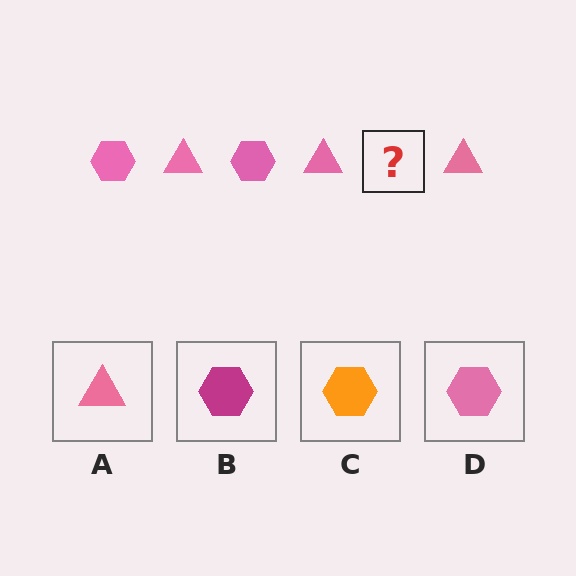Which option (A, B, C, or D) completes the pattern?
D.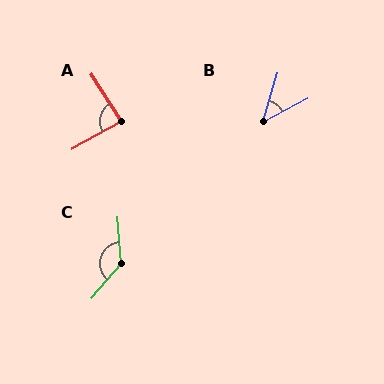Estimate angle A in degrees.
Approximately 86 degrees.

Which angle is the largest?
C, at approximately 135 degrees.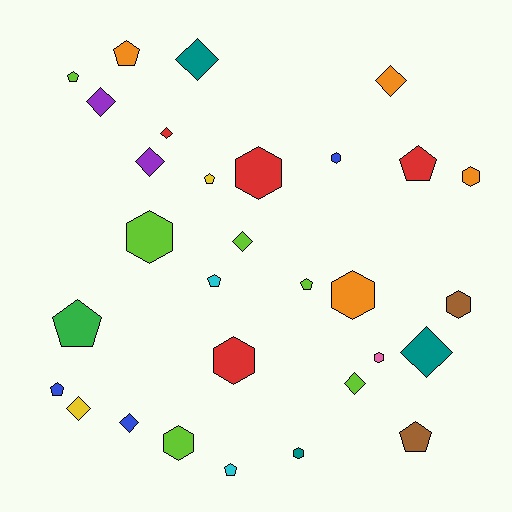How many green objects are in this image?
There is 1 green object.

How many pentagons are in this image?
There are 10 pentagons.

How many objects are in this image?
There are 30 objects.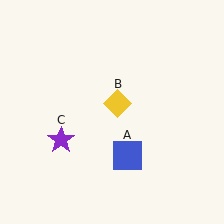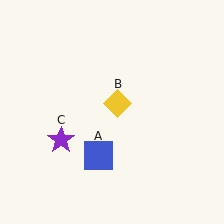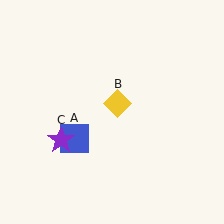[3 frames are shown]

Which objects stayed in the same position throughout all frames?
Yellow diamond (object B) and purple star (object C) remained stationary.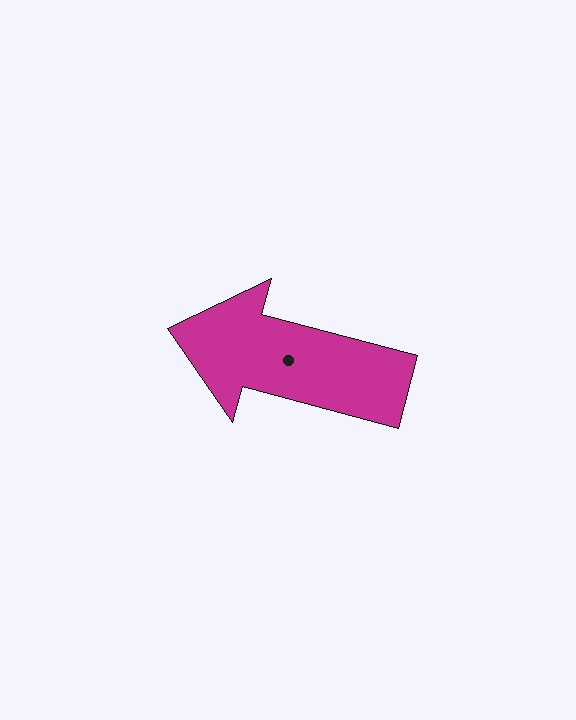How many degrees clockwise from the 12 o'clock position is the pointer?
Approximately 285 degrees.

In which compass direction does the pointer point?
West.